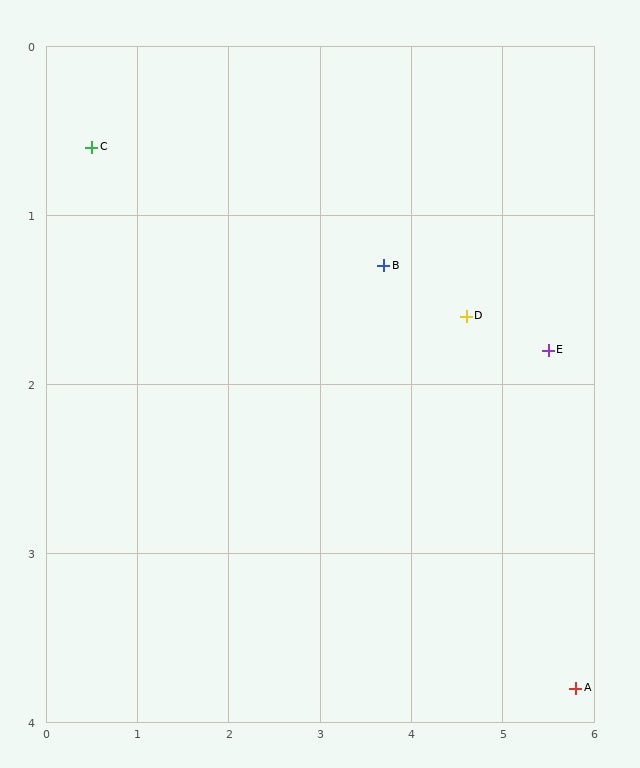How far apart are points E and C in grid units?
Points E and C are about 5.1 grid units apart.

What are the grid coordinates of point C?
Point C is at approximately (0.5, 0.6).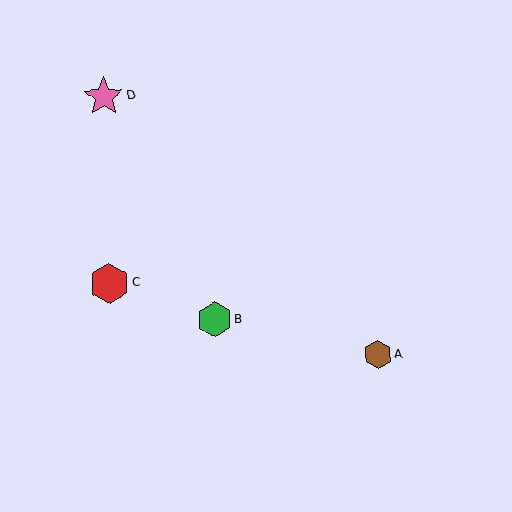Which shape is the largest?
The red hexagon (labeled C) is the largest.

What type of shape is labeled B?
Shape B is a green hexagon.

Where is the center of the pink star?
The center of the pink star is at (104, 96).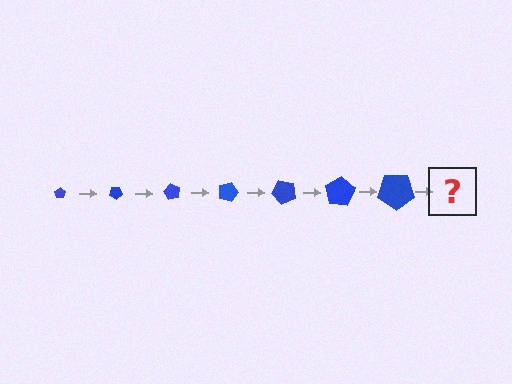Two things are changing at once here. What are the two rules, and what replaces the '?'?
The two rules are that the pentagon grows larger each step and it rotates 30 degrees each step. The '?' should be a pentagon, larger than the previous one and rotated 210 degrees from the start.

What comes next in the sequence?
The next element should be a pentagon, larger than the previous one and rotated 210 degrees from the start.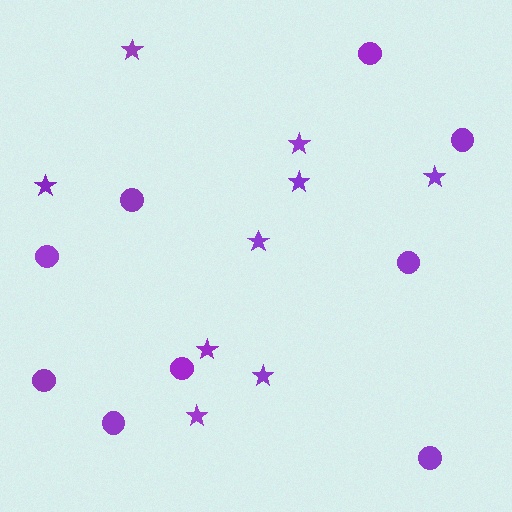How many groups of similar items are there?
There are 2 groups: one group of circles (9) and one group of stars (9).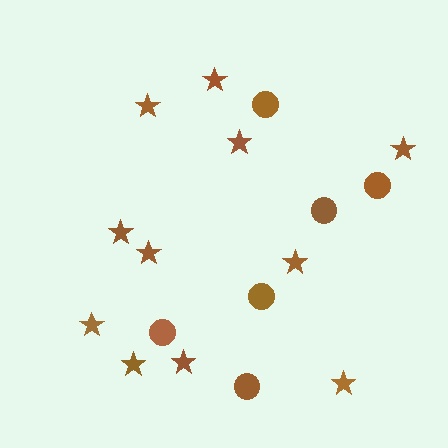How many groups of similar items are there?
There are 2 groups: one group of circles (6) and one group of stars (11).